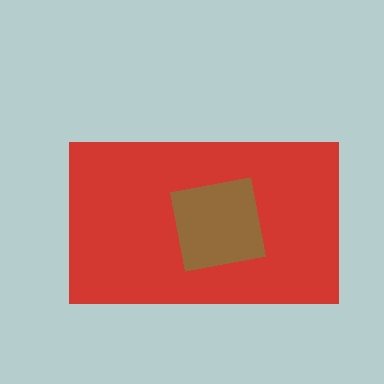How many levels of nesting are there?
2.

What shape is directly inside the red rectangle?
The brown square.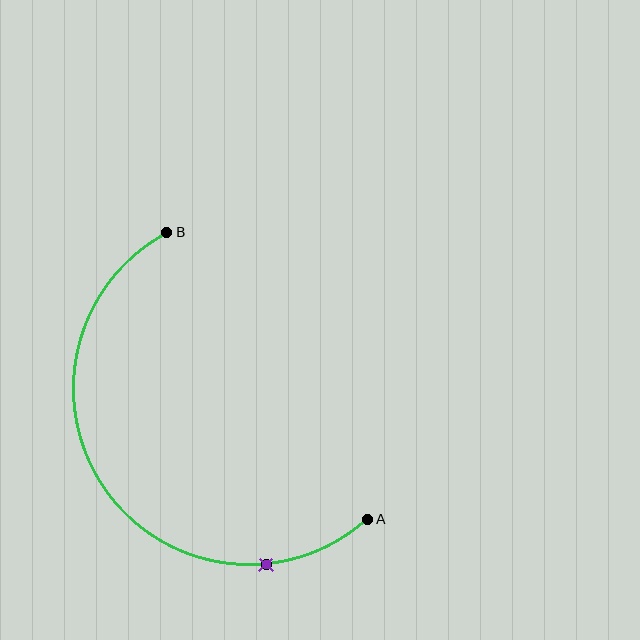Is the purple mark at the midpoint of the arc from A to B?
No. The purple mark lies on the arc but is closer to endpoint A. The arc midpoint would be at the point on the curve equidistant along the arc from both A and B.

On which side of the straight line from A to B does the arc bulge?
The arc bulges below and to the left of the straight line connecting A and B.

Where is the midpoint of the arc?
The arc midpoint is the point on the curve farthest from the straight line joining A and B. It sits below and to the left of that line.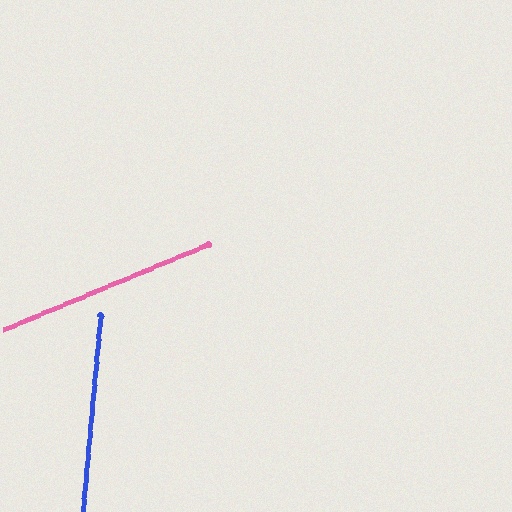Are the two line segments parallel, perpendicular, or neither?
Neither parallel nor perpendicular — they differ by about 62°.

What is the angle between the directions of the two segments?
Approximately 62 degrees.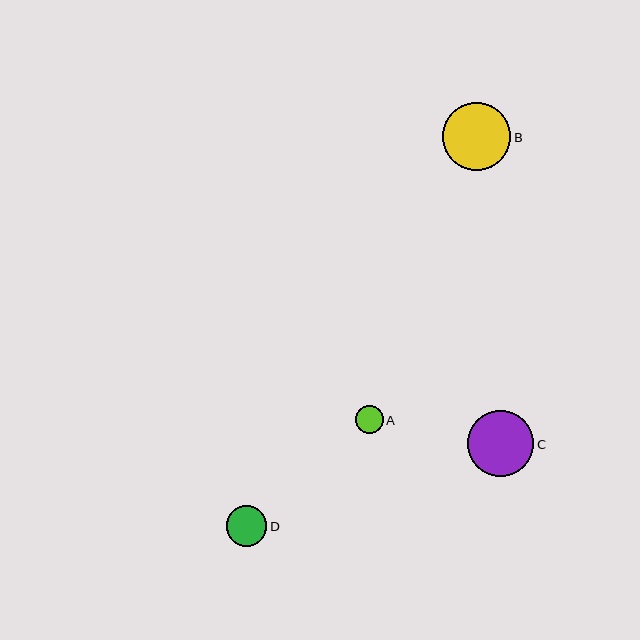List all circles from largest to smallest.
From largest to smallest: B, C, D, A.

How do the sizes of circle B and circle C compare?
Circle B and circle C are approximately the same size.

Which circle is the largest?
Circle B is the largest with a size of approximately 68 pixels.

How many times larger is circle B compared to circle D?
Circle B is approximately 1.7 times the size of circle D.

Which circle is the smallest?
Circle A is the smallest with a size of approximately 28 pixels.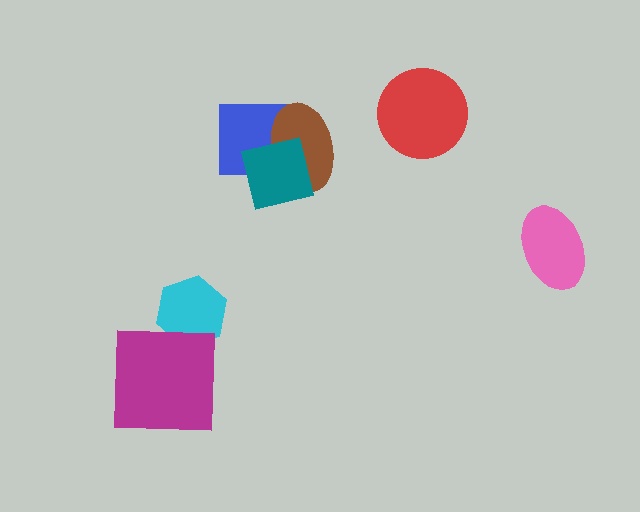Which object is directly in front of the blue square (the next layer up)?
The brown ellipse is directly in front of the blue square.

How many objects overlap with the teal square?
2 objects overlap with the teal square.